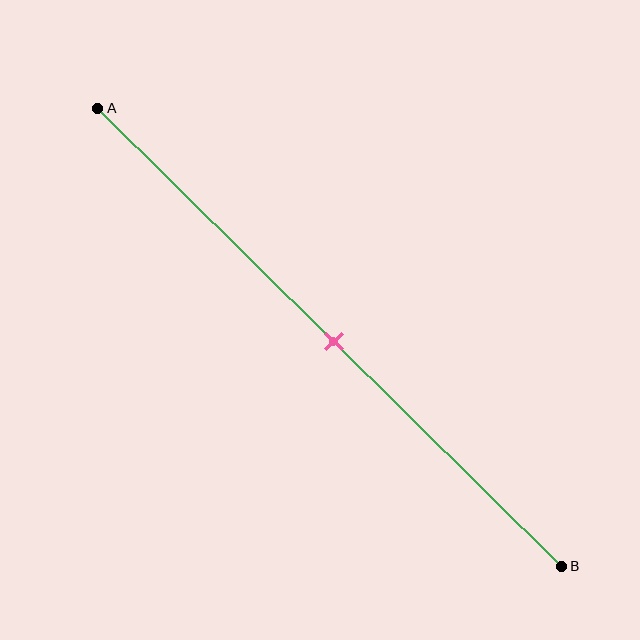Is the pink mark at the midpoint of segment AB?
Yes, the mark is approximately at the midpoint.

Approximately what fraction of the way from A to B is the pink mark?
The pink mark is approximately 50% of the way from A to B.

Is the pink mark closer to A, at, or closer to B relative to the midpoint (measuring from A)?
The pink mark is approximately at the midpoint of segment AB.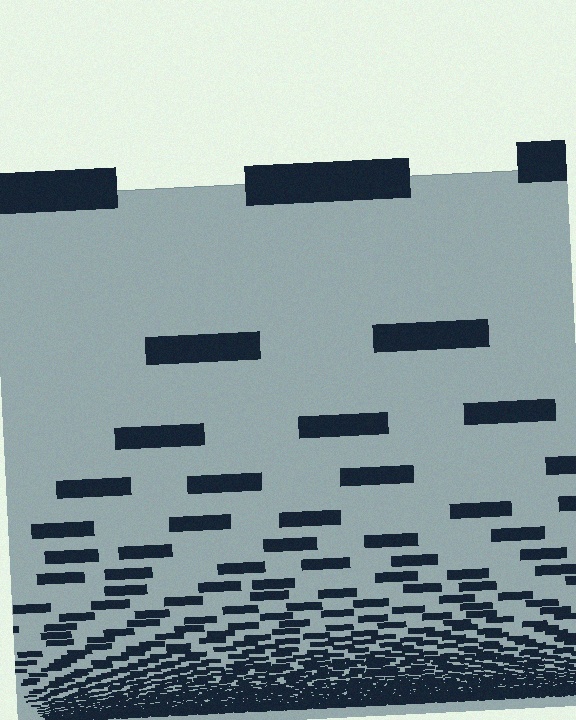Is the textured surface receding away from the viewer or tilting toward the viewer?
The surface appears to tilt toward the viewer. Texture elements get larger and sparser toward the top.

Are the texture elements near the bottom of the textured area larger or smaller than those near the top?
Smaller. The gradient is inverted — elements near the bottom are smaller and denser.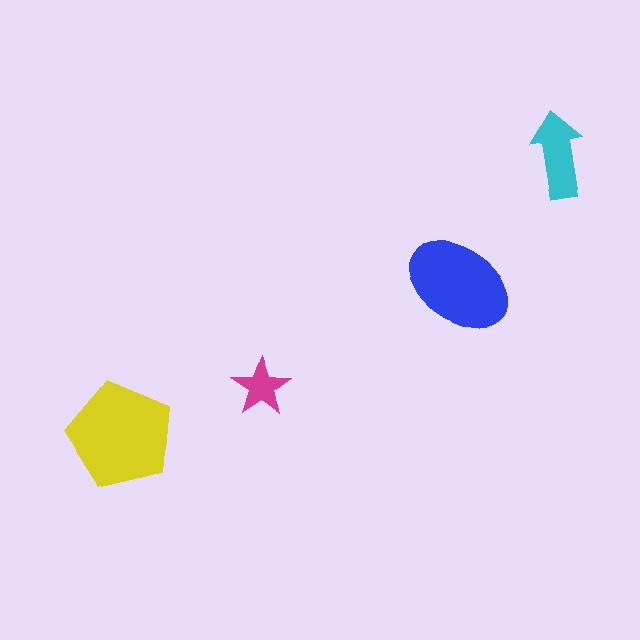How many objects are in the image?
There are 4 objects in the image.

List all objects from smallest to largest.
The magenta star, the cyan arrow, the blue ellipse, the yellow pentagon.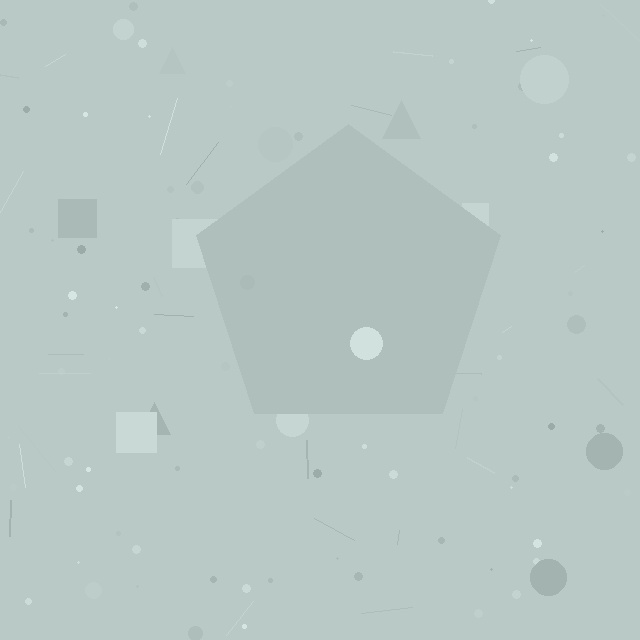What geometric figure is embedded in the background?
A pentagon is embedded in the background.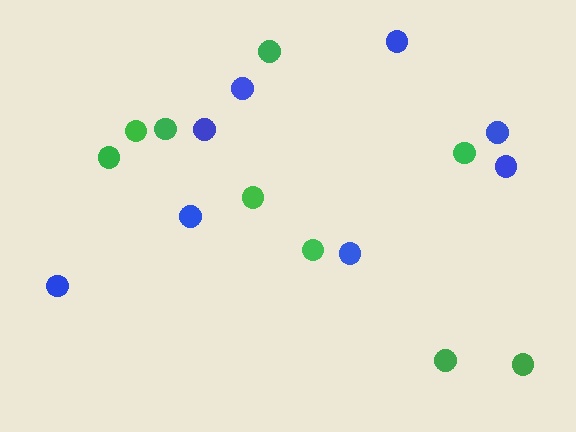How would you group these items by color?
There are 2 groups: one group of blue circles (8) and one group of green circles (9).